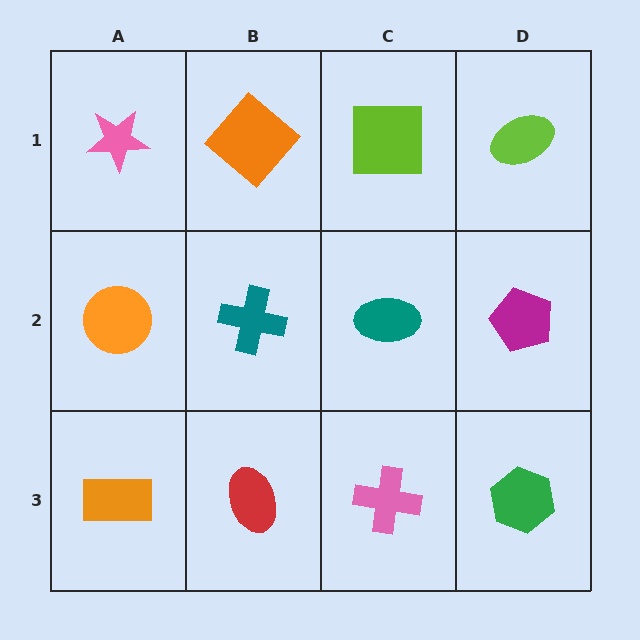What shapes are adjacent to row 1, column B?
A teal cross (row 2, column B), a pink star (row 1, column A), a lime square (row 1, column C).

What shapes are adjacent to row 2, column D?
A lime ellipse (row 1, column D), a green hexagon (row 3, column D), a teal ellipse (row 2, column C).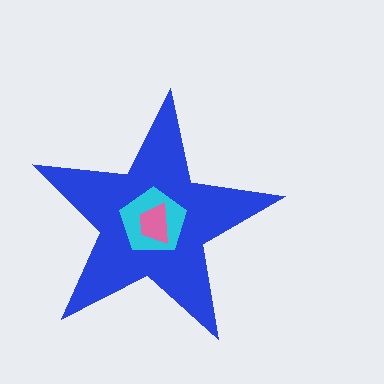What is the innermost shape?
The pink trapezoid.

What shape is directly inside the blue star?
The cyan pentagon.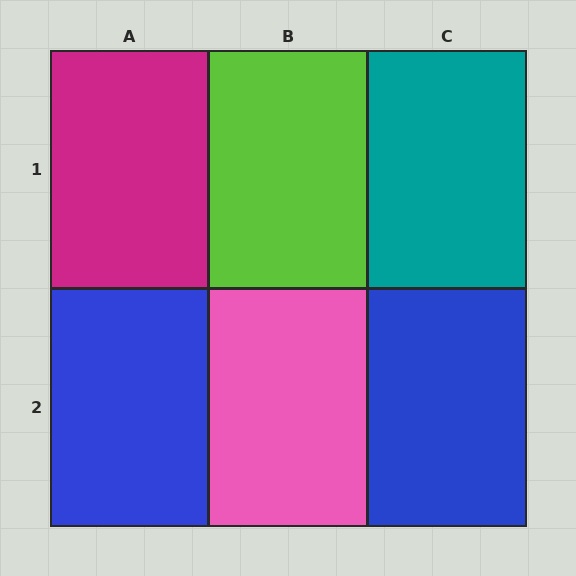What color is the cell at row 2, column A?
Blue.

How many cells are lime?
1 cell is lime.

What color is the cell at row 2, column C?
Blue.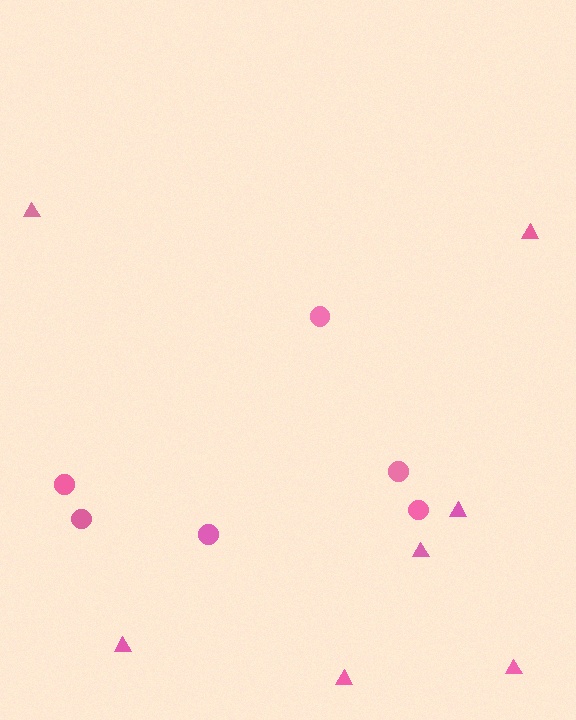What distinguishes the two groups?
There are 2 groups: one group of triangles (7) and one group of circles (6).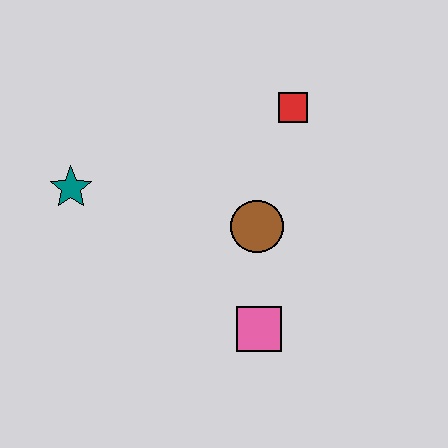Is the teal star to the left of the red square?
Yes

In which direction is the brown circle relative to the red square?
The brown circle is below the red square.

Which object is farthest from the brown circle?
The teal star is farthest from the brown circle.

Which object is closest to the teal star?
The brown circle is closest to the teal star.